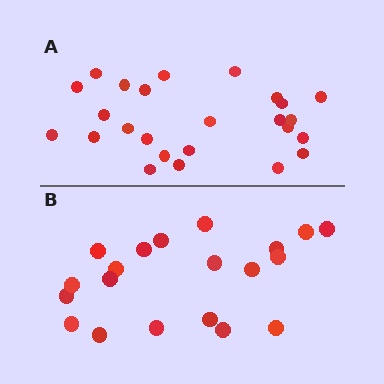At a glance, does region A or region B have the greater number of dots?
Region A (the top region) has more dots.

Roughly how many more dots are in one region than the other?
Region A has about 5 more dots than region B.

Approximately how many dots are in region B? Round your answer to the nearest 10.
About 20 dots.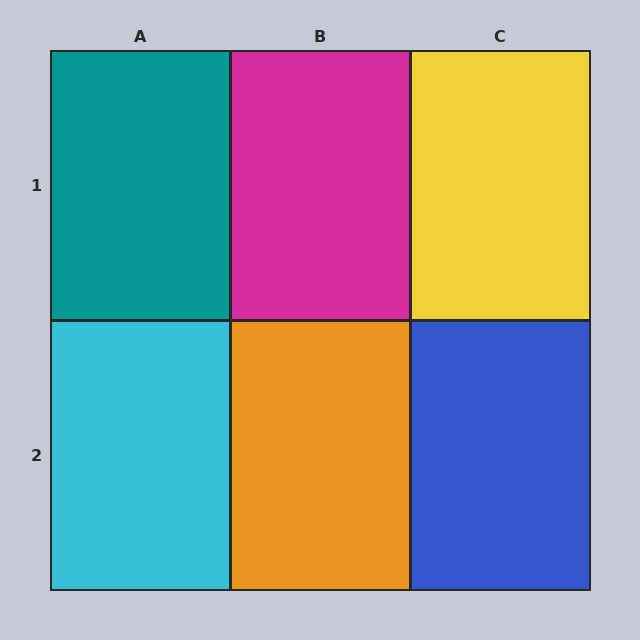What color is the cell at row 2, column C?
Blue.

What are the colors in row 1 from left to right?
Teal, magenta, yellow.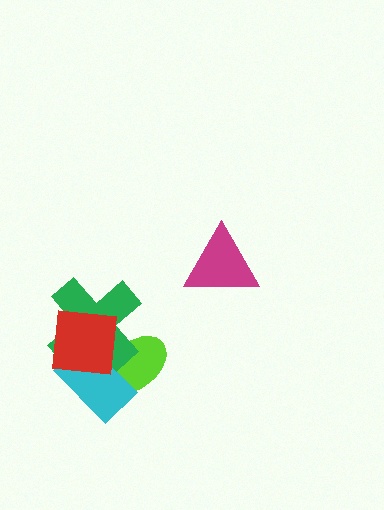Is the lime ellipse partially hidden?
Yes, it is partially covered by another shape.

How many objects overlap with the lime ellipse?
3 objects overlap with the lime ellipse.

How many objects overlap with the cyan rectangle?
3 objects overlap with the cyan rectangle.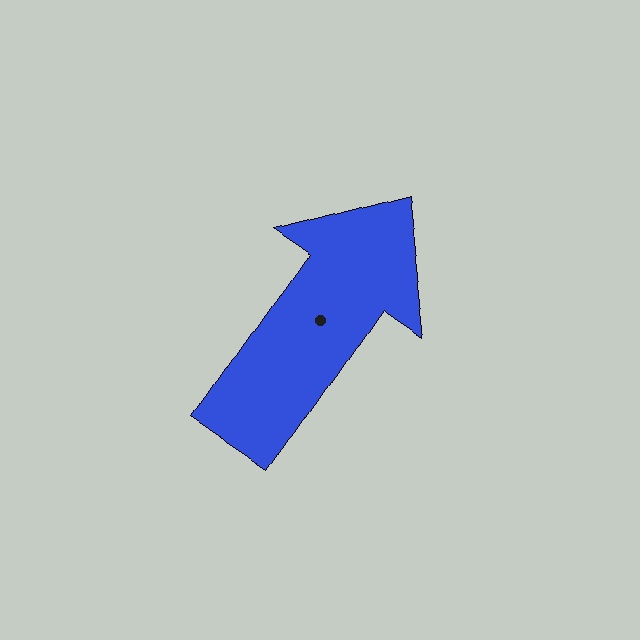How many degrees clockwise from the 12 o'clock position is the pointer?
Approximately 34 degrees.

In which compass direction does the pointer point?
Northeast.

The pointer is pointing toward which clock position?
Roughly 1 o'clock.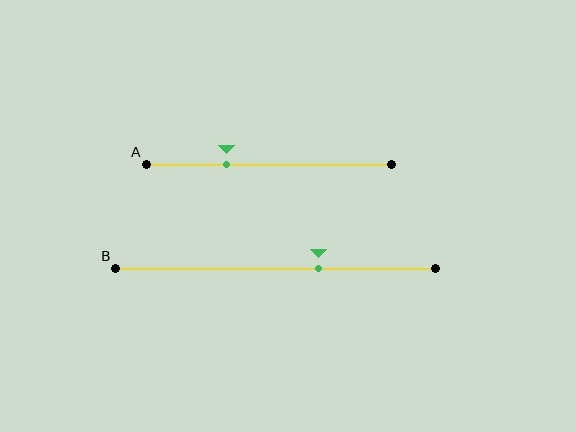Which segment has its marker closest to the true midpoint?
Segment B has its marker closest to the true midpoint.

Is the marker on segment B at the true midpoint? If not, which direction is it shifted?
No, the marker on segment B is shifted to the right by about 13% of the segment length.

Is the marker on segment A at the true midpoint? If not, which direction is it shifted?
No, the marker on segment A is shifted to the left by about 17% of the segment length.